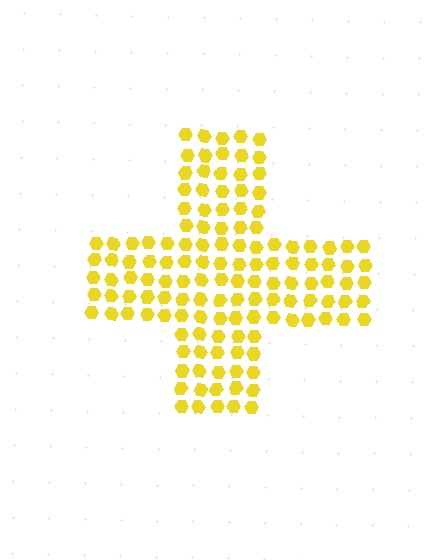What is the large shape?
The large shape is a cross.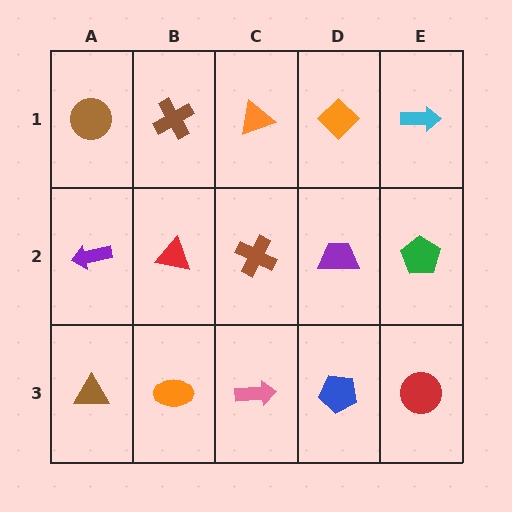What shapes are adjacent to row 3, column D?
A purple trapezoid (row 2, column D), a pink arrow (row 3, column C), a red circle (row 3, column E).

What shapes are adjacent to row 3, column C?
A brown cross (row 2, column C), an orange ellipse (row 3, column B), a blue pentagon (row 3, column D).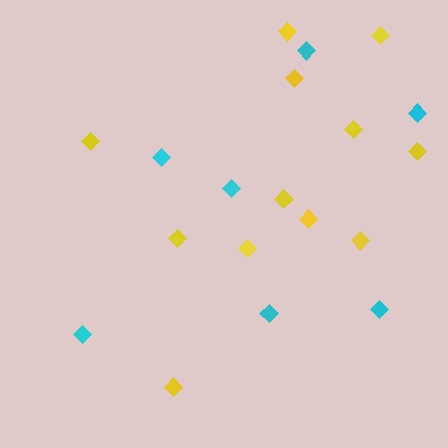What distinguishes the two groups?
There are 2 groups: one group of cyan diamonds (7) and one group of yellow diamonds (12).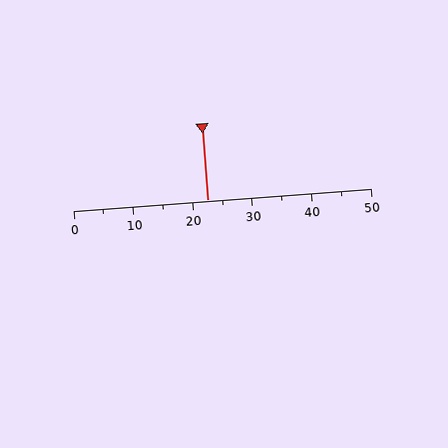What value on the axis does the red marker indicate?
The marker indicates approximately 22.5.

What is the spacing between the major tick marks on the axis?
The major ticks are spaced 10 apart.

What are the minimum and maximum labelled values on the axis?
The axis runs from 0 to 50.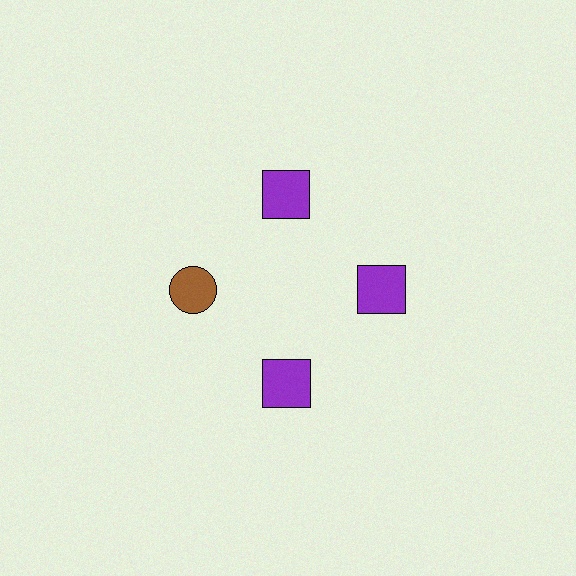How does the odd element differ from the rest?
It differs in both color (brown instead of purple) and shape (circle instead of square).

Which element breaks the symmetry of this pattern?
The brown circle at roughly the 9 o'clock position breaks the symmetry. All other shapes are purple squares.